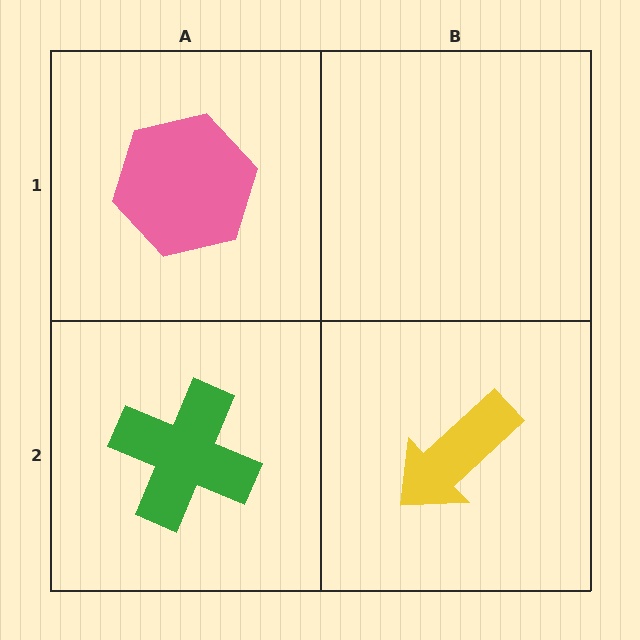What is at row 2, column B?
A yellow arrow.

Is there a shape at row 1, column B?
No, that cell is empty.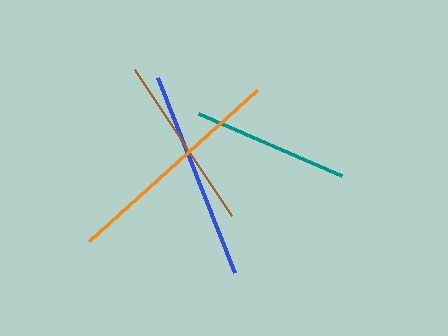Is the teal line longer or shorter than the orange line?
The orange line is longer than the teal line.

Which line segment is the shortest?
The teal line is the shortest at approximately 156 pixels.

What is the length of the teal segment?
The teal segment is approximately 156 pixels long.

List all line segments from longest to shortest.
From longest to shortest: orange, blue, brown, teal.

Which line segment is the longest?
The orange line is the longest at approximately 226 pixels.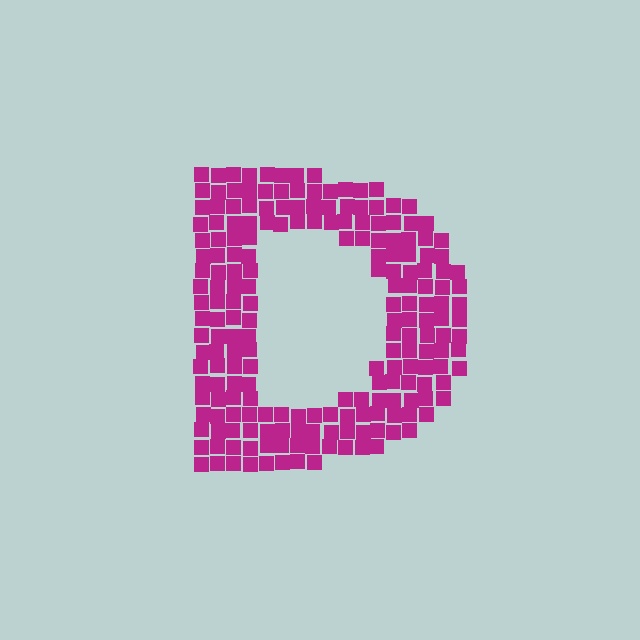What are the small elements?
The small elements are squares.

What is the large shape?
The large shape is the letter D.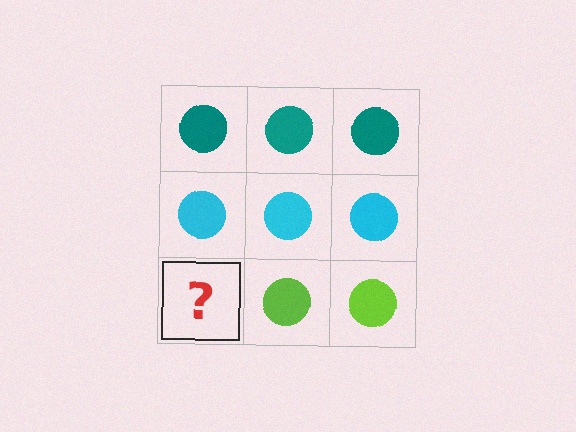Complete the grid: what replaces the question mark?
The question mark should be replaced with a lime circle.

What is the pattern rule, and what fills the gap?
The rule is that each row has a consistent color. The gap should be filled with a lime circle.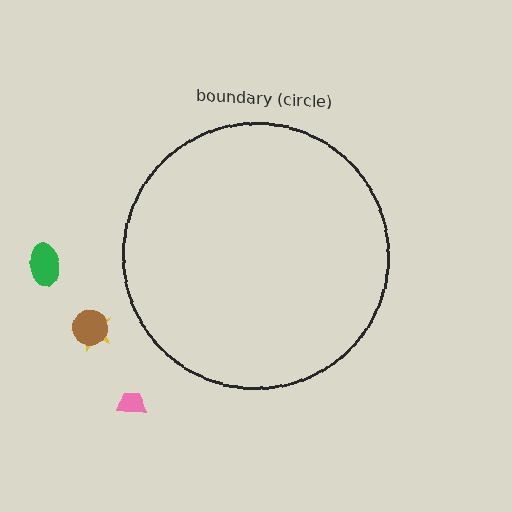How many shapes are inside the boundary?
0 inside, 4 outside.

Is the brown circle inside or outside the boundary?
Outside.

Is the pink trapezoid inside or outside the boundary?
Outside.